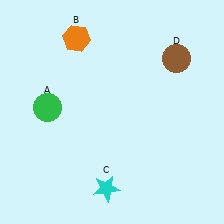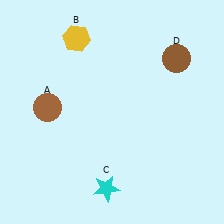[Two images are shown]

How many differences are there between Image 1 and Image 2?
There are 2 differences between the two images.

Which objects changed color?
A changed from green to brown. B changed from orange to yellow.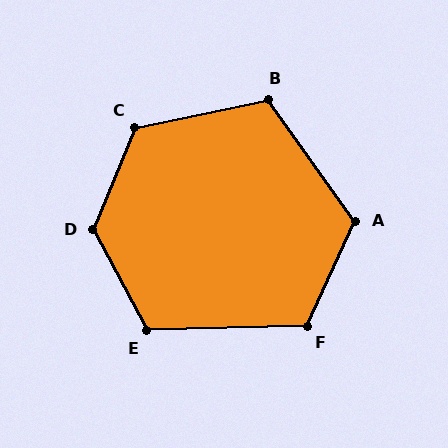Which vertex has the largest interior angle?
D, at approximately 129 degrees.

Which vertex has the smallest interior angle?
B, at approximately 114 degrees.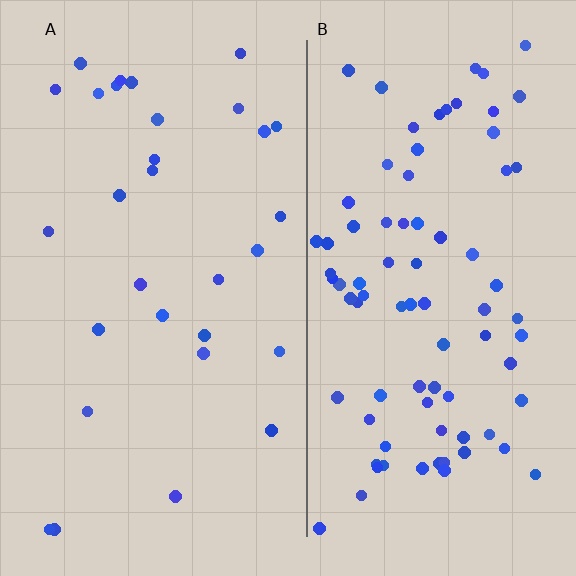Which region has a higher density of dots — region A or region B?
B (the right).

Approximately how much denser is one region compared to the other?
Approximately 2.8× — region B over region A.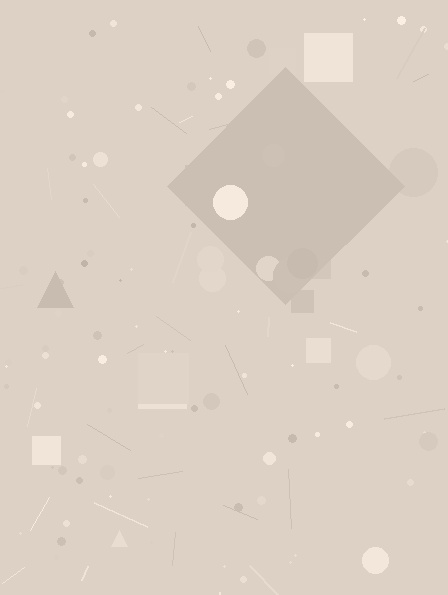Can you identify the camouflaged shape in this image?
The camouflaged shape is a diamond.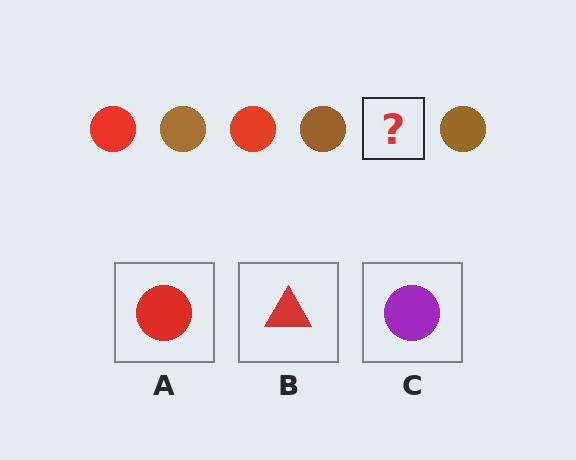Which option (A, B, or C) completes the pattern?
A.